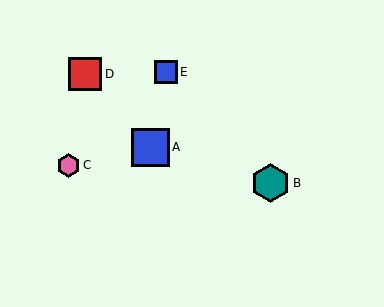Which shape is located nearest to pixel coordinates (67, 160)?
The pink hexagon (labeled C) at (68, 165) is nearest to that location.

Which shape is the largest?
The teal hexagon (labeled B) is the largest.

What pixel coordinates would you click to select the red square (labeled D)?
Click at (85, 74) to select the red square D.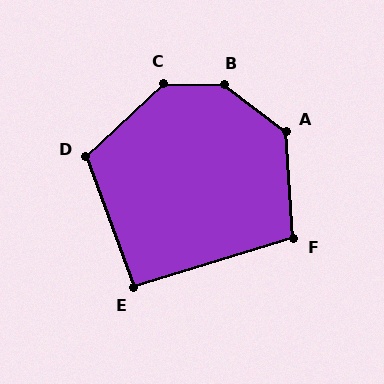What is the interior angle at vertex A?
Approximately 131 degrees (obtuse).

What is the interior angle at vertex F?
Approximately 103 degrees (obtuse).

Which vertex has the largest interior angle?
B, at approximately 144 degrees.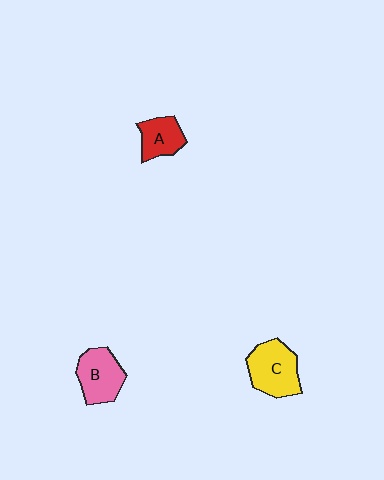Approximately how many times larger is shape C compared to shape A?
Approximately 1.5 times.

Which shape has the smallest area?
Shape A (red).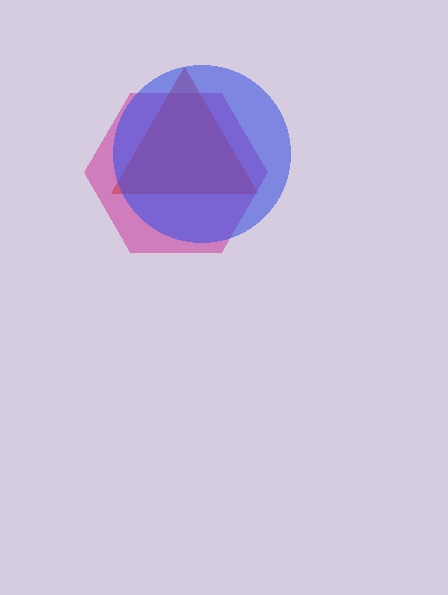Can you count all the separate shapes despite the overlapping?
Yes, there are 3 separate shapes.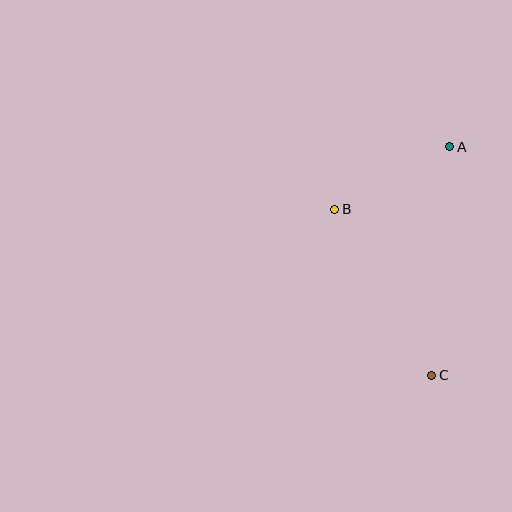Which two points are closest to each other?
Points A and B are closest to each other.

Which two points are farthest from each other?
Points A and C are farthest from each other.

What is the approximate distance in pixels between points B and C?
The distance between B and C is approximately 192 pixels.